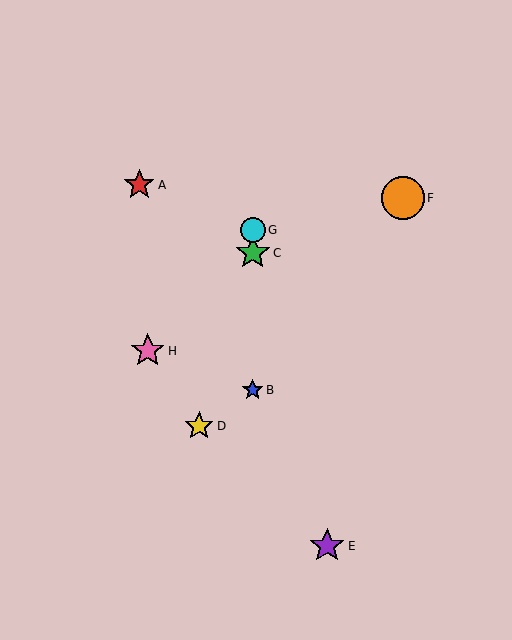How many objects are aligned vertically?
3 objects (B, C, G) are aligned vertically.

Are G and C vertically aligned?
Yes, both are at x≈253.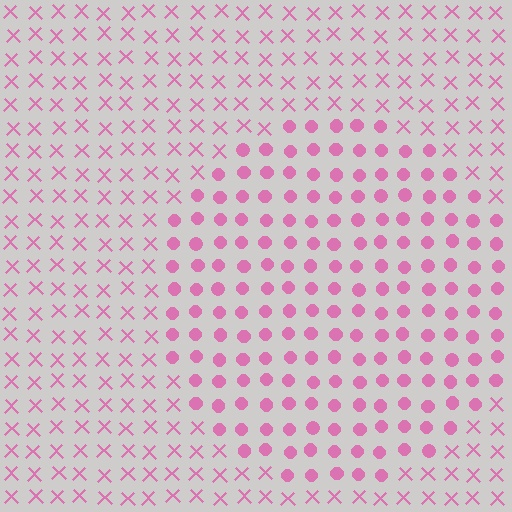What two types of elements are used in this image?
The image uses circles inside the circle region and X marks outside it.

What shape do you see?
I see a circle.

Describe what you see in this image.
The image is filled with small pink elements arranged in a uniform grid. A circle-shaped region contains circles, while the surrounding area contains X marks. The boundary is defined purely by the change in element shape.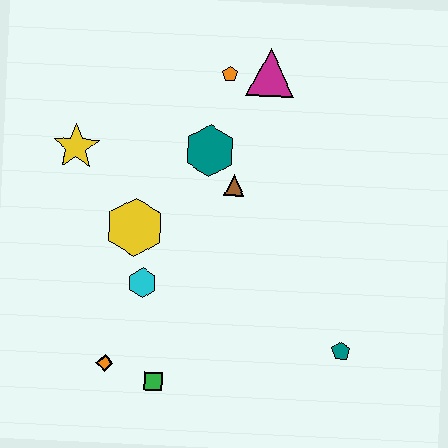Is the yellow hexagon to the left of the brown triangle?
Yes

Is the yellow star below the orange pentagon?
Yes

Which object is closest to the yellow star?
The yellow hexagon is closest to the yellow star.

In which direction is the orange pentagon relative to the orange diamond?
The orange pentagon is above the orange diamond.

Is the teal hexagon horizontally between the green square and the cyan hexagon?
No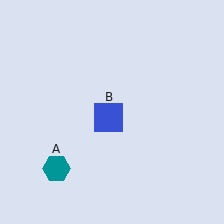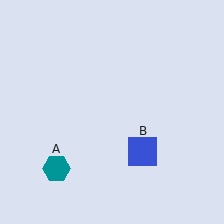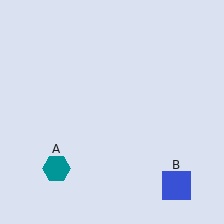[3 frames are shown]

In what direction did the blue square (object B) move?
The blue square (object B) moved down and to the right.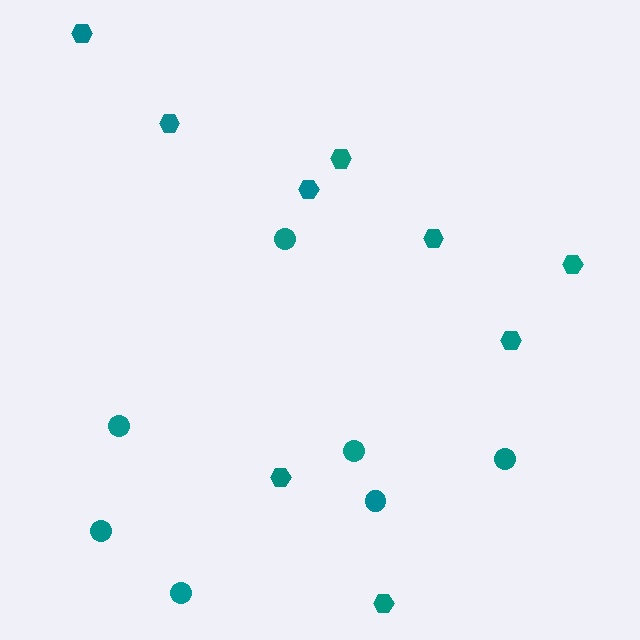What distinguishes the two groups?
There are 2 groups: one group of circles (7) and one group of hexagons (9).